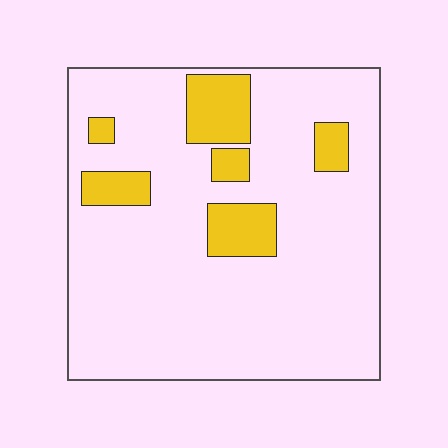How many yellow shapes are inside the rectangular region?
6.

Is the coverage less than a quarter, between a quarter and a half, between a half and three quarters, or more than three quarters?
Less than a quarter.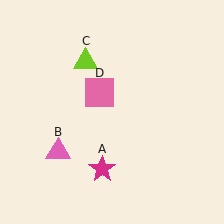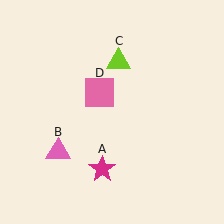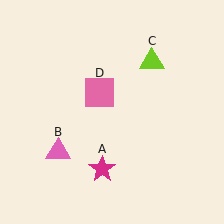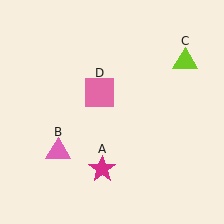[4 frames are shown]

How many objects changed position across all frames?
1 object changed position: lime triangle (object C).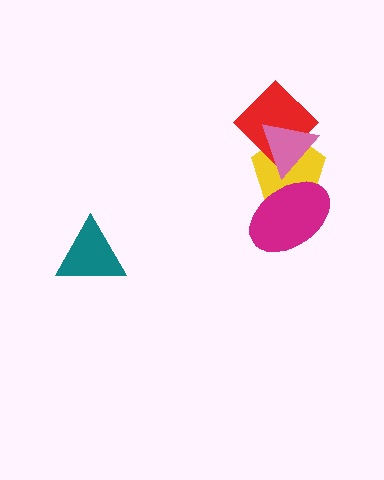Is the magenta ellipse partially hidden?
Yes, it is partially covered by another shape.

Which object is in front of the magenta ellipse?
The pink triangle is in front of the magenta ellipse.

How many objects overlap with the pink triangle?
3 objects overlap with the pink triangle.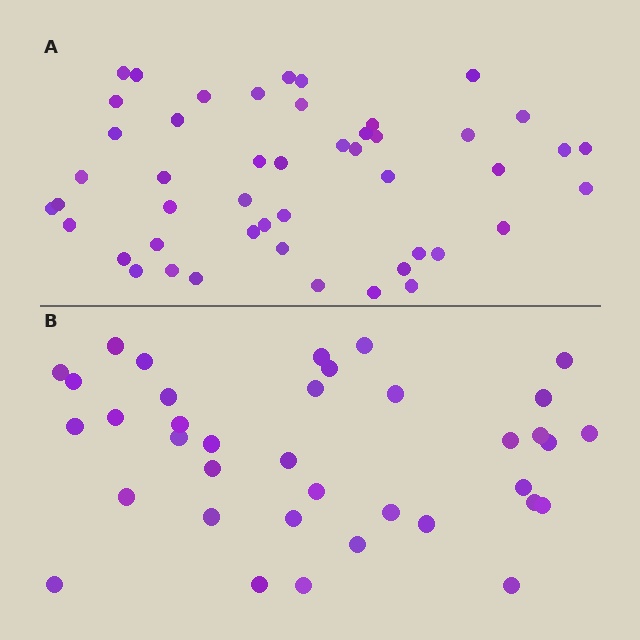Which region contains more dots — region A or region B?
Region A (the top region) has more dots.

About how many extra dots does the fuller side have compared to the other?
Region A has roughly 12 or so more dots than region B.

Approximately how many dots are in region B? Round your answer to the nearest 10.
About 40 dots. (The exact count is 37, which rounds to 40.)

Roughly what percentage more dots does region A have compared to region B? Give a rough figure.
About 30% more.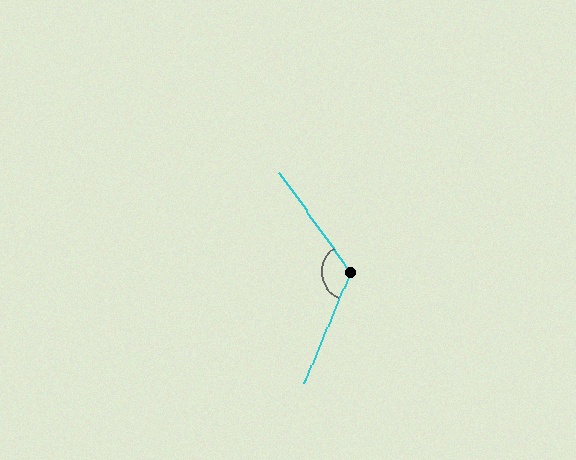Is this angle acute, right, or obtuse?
It is obtuse.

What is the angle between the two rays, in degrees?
Approximately 121 degrees.